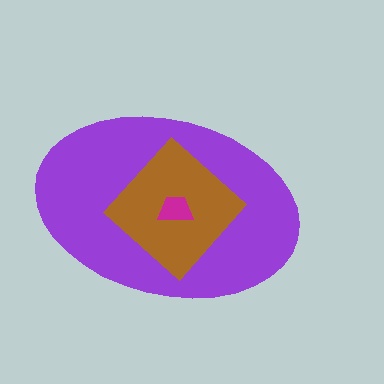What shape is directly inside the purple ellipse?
The brown diamond.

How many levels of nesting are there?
3.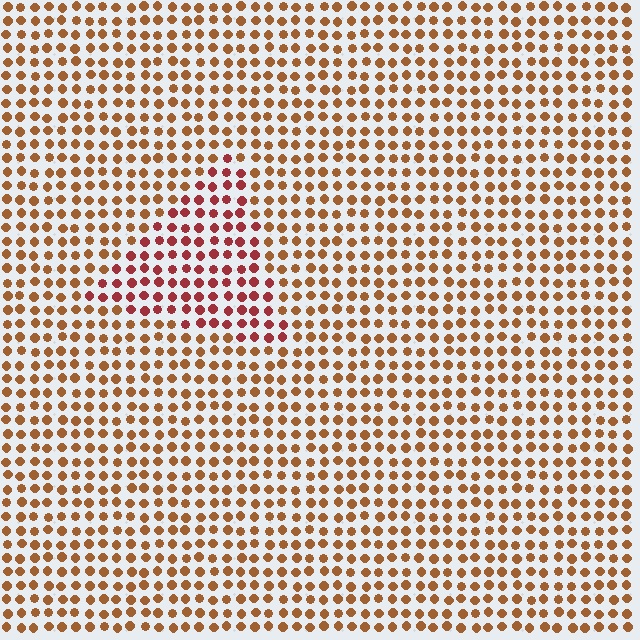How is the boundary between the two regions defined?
The boundary is defined purely by a slight shift in hue (about 32 degrees). Spacing, size, and orientation are identical on both sides.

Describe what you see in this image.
The image is filled with small brown elements in a uniform arrangement. A triangle-shaped region is visible where the elements are tinted to a slightly different hue, forming a subtle color boundary.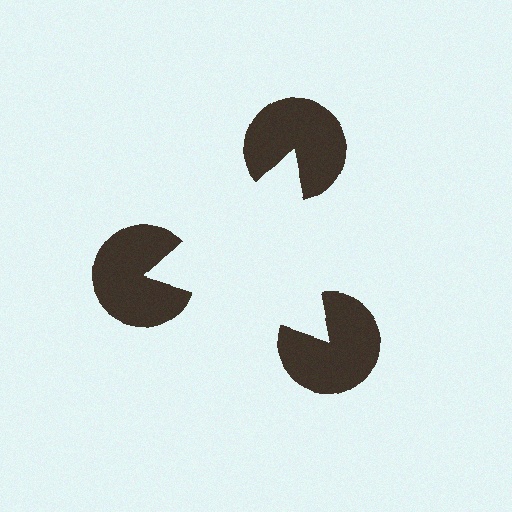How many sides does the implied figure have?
3 sides.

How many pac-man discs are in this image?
There are 3 — one at each vertex of the illusory triangle.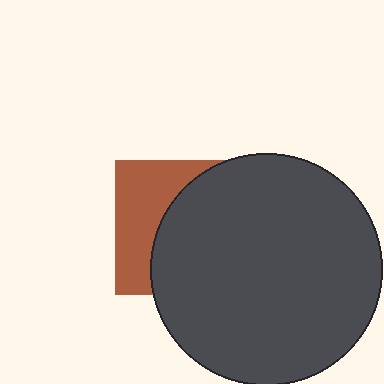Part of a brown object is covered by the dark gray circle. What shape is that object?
It is a square.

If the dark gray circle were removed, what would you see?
You would see the complete brown square.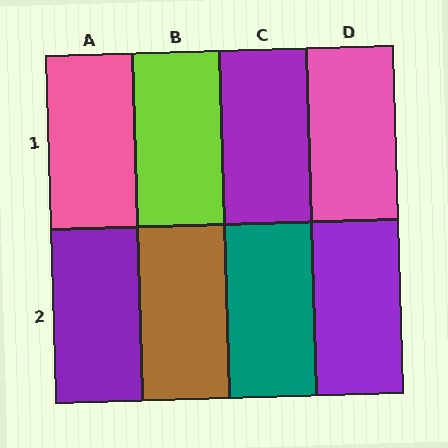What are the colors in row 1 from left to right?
Pink, lime, purple, pink.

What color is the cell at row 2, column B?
Brown.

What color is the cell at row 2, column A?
Purple.